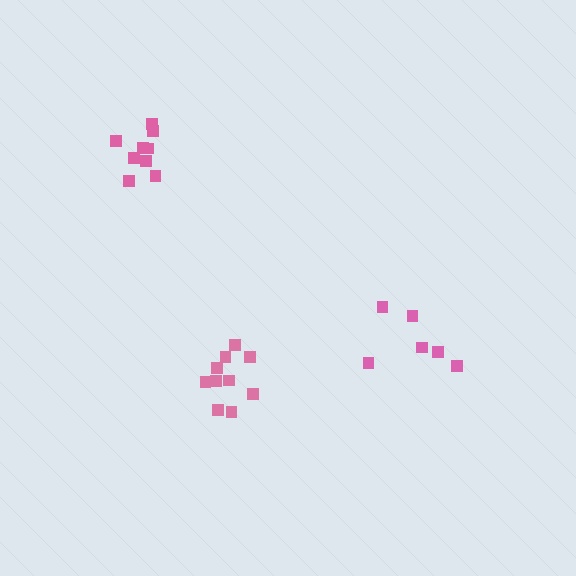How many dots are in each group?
Group 1: 6 dots, Group 2: 10 dots, Group 3: 9 dots (25 total).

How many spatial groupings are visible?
There are 3 spatial groupings.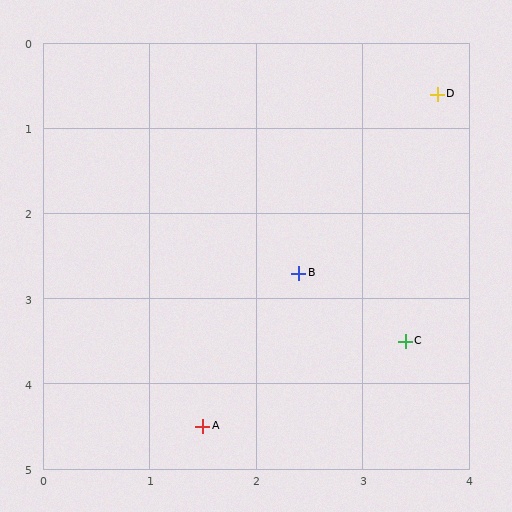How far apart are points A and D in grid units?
Points A and D are about 4.5 grid units apart.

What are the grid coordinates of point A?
Point A is at approximately (1.5, 4.5).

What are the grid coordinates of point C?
Point C is at approximately (3.4, 3.5).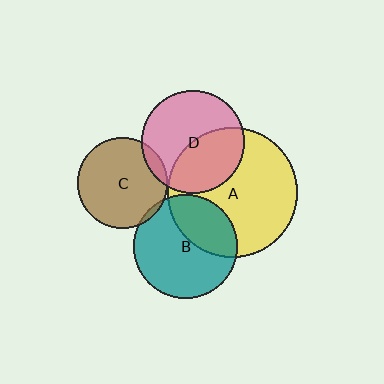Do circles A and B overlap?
Yes.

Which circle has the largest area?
Circle A (yellow).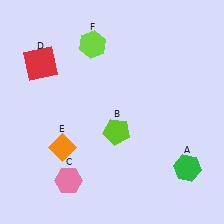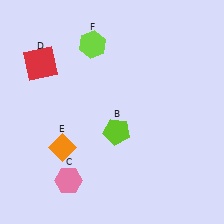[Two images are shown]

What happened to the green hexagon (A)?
The green hexagon (A) was removed in Image 2. It was in the bottom-right area of Image 1.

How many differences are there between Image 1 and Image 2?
There is 1 difference between the two images.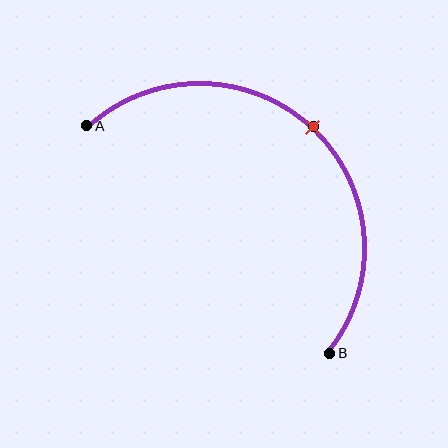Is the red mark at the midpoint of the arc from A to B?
Yes. The red mark lies on the arc at equal arc-length from both A and B — it is the arc midpoint.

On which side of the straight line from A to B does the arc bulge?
The arc bulges above and to the right of the straight line connecting A and B.